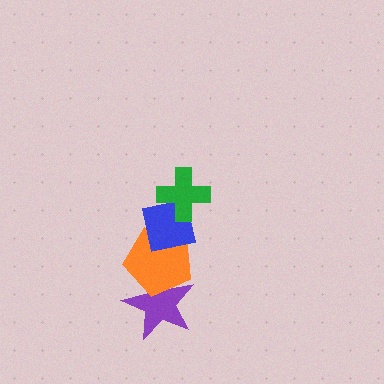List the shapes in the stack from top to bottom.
From top to bottom: the green cross, the blue square, the orange pentagon, the purple star.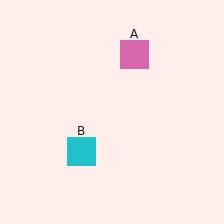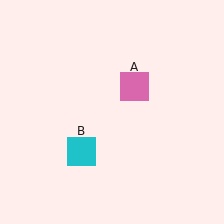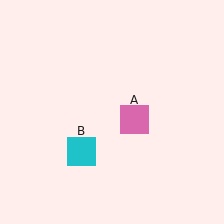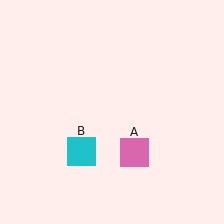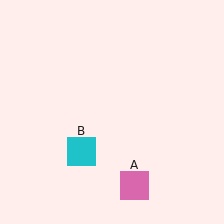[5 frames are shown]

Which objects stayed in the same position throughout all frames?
Cyan square (object B) remained stationary.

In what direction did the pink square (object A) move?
The pink square (object A) moved down.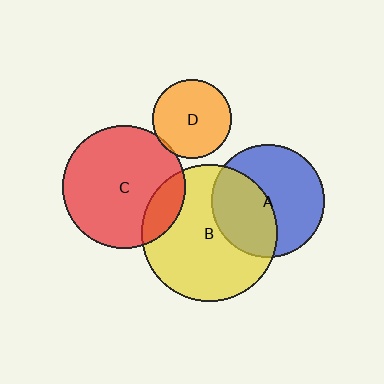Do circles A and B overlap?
Yes.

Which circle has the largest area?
Circle B (yellow).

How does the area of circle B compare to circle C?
Approximately 1.2 times.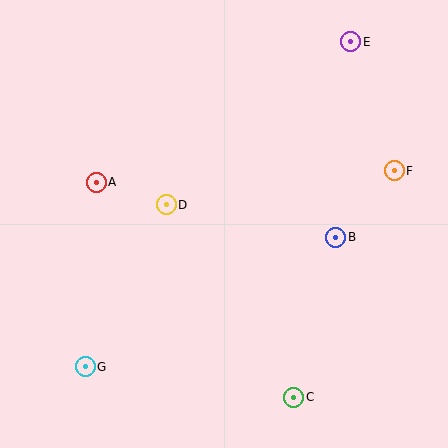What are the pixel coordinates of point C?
Point C is at (294, 397).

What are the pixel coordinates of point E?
Point E is at (351, 42).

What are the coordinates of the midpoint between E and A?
The midpoint between E and A is at (224, 112).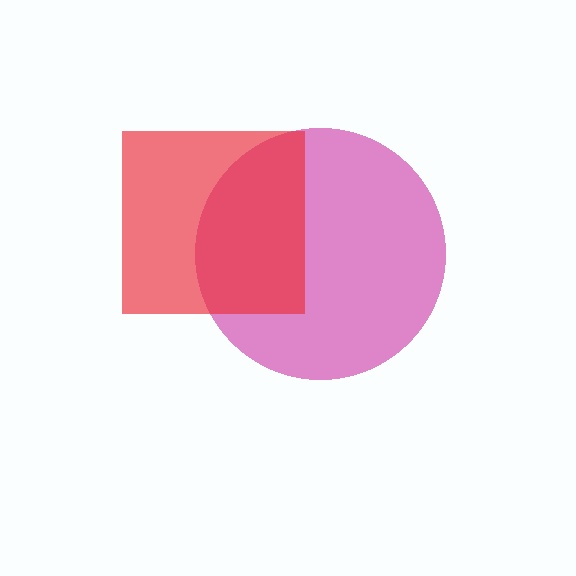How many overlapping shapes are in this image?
There are 2 overlapping shapes in the image.